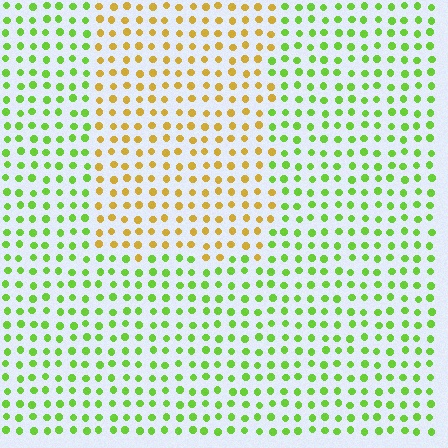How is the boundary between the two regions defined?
The boundary is defined purely by a slight shift in hue (about 55 degrees). Spacing, size, and orientation are identical on both sides.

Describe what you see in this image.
The image is filled with small lime elements in a uniform arrangement. A rectangle-shaped region is visible where the elements are tinted to a slightly different hue, forming a subtle color boundary.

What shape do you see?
I see a rectangle.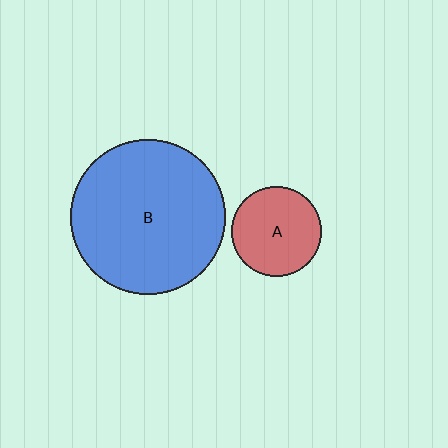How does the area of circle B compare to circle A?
Approximately 3.0 times.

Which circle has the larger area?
Circle B (blue).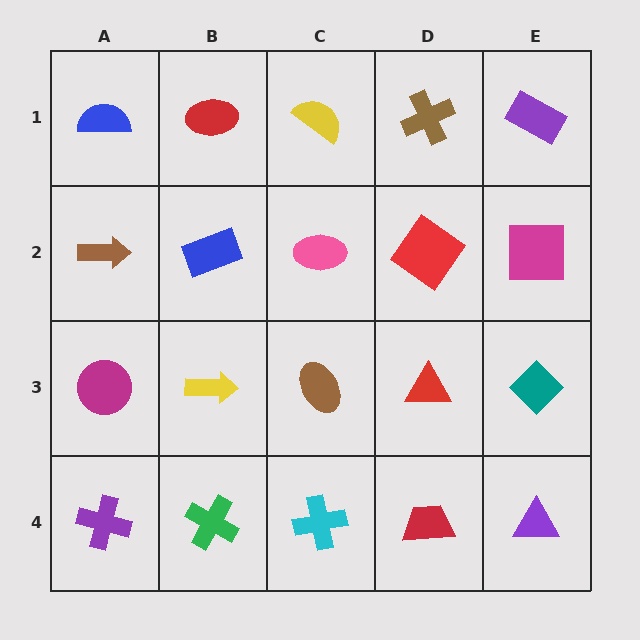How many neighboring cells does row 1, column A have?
2.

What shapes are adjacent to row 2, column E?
A purple rectangle (row 1, column E), a teal diamond (row 3, column E), a red diamond (row 2, column D).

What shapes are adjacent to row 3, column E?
A magenta square (row 2, column E), a purple triangle (row 4, column E), a red triangle (row 3, column D).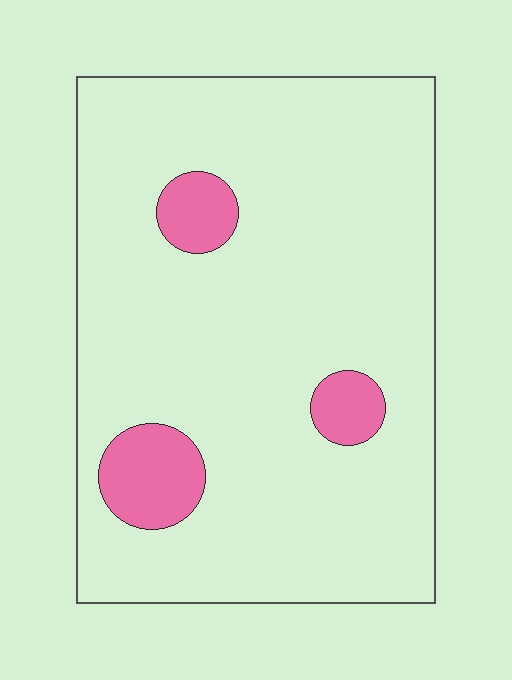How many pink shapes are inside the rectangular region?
3.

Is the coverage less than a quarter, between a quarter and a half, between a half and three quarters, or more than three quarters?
Less than a quarter.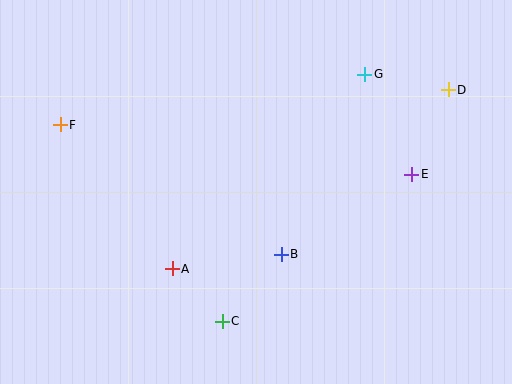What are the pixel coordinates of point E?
Point E is at (412, 174).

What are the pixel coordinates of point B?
Point B is at (281, 254).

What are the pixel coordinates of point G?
Point G is at (365, 74).